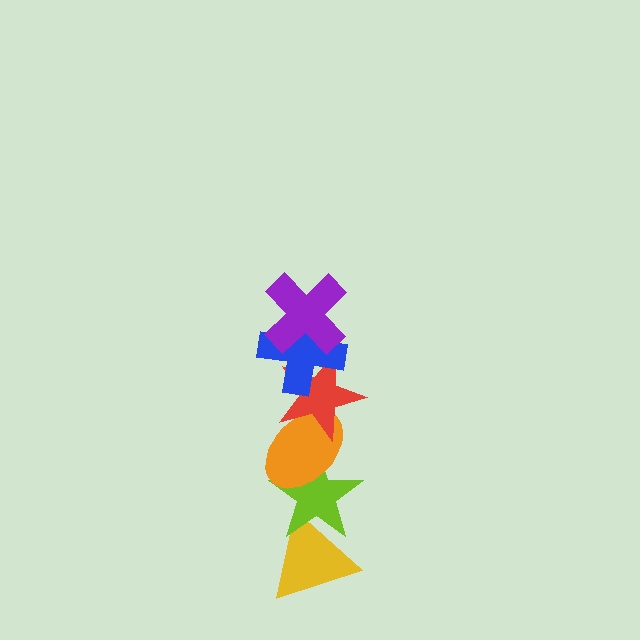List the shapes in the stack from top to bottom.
From top to bottom: the purple cross, the blue cross, the red star, the orange ellipse, the lime star, the yellow triangle.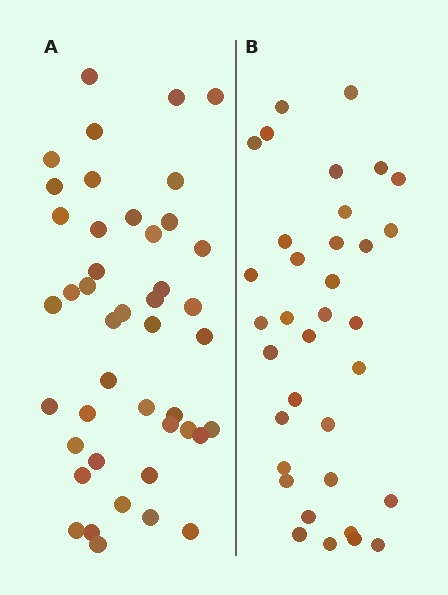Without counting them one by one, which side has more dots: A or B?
Region A (the left region) has more dots.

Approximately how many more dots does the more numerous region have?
Region A has roughly 8 or so more dots than region B.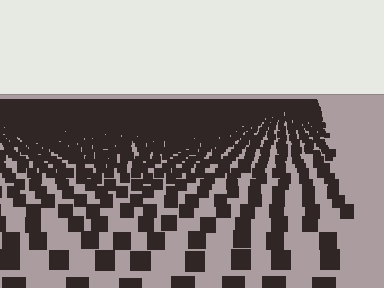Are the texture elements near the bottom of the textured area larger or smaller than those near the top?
Larger. Near the bottom, elements are closer to the viewer and appear at a bigger on-screen size.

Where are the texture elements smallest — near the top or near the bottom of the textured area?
Near the top.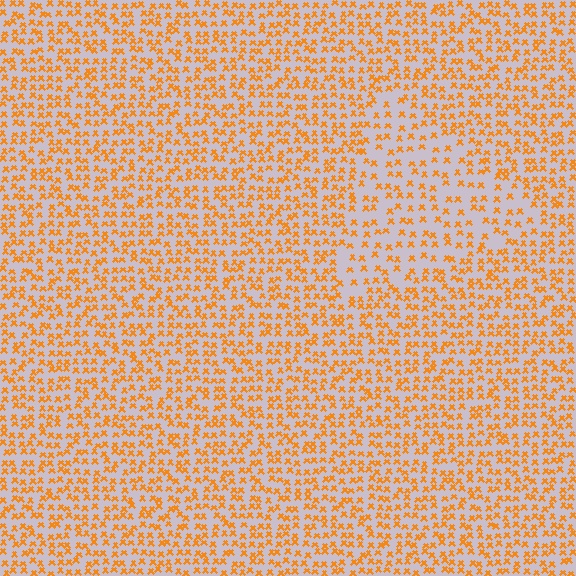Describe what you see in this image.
The image contains small orange elements arranged at two different densities. A triangle-shaped region is visible where the elements are less densely packed than the surrounding area.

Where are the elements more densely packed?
The elements are more densely packed outside the triangle boundary.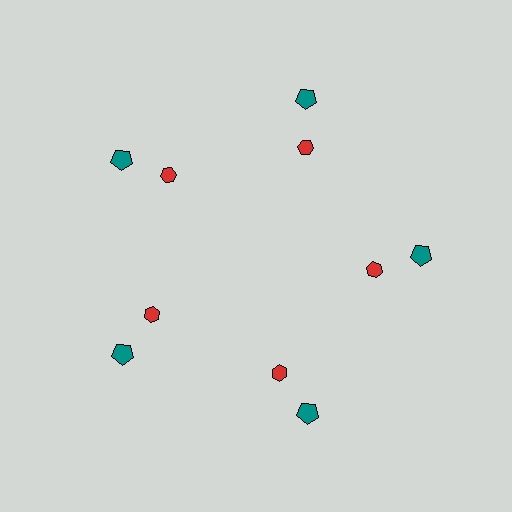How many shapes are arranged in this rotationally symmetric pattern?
There are 10 shapes, arranged in 5 groups of 2.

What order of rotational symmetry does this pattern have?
This pattern has 5-fold rotational symmetry.